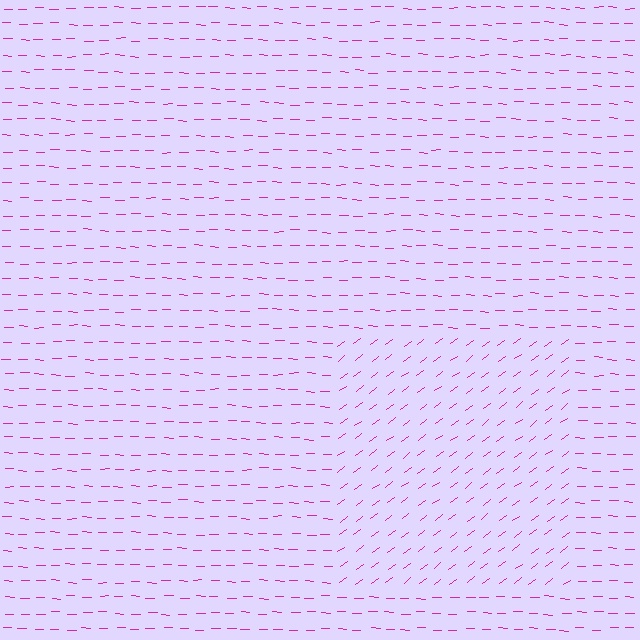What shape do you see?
I see a rectangle.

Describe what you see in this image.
The image is filled with small magenta line segments. A rectangle region in the image has lines oriented differently from the surrounding lines, creating a visible texture boundary.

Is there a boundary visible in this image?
Yes, there is a texture boundary formed by a change in line orientation.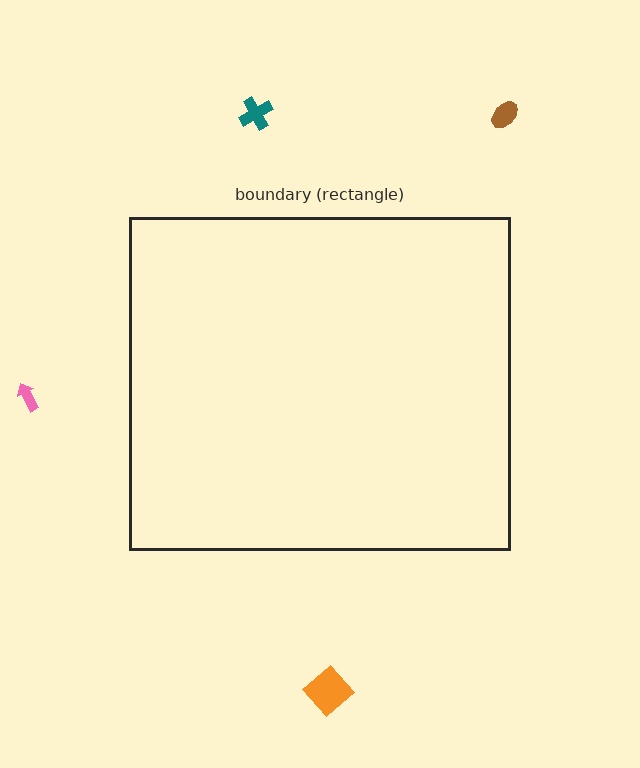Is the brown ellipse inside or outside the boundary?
Outside.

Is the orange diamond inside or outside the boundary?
Outside.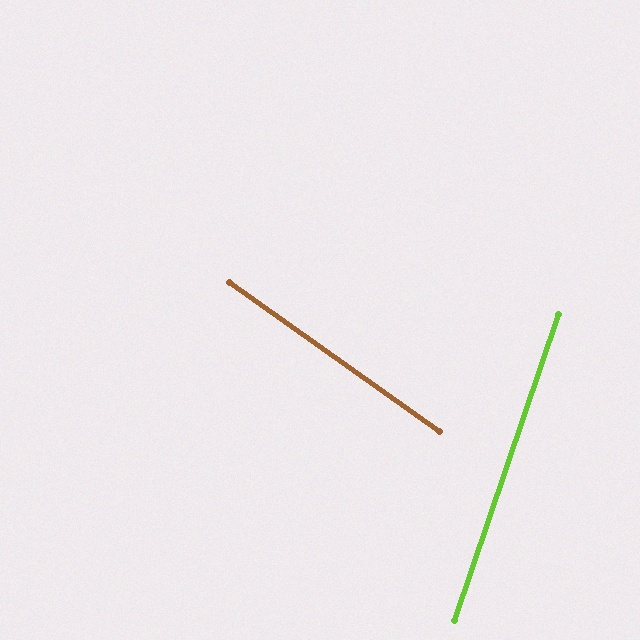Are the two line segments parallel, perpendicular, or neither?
Neither parallel nor perpendicular — they differ by about 73°.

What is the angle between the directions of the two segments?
Approximately 73 degrees.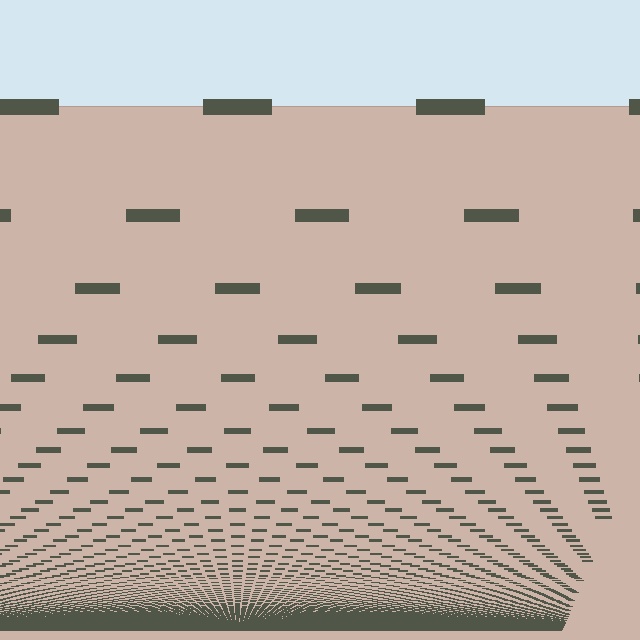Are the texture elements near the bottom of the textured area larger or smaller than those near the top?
Smaller. The gradient is inverted — elements near the bottom are smaller and denser.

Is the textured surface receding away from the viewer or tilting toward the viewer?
The surface appears to tilt toward the viewer. Texture elements get larger and sparser toward the top.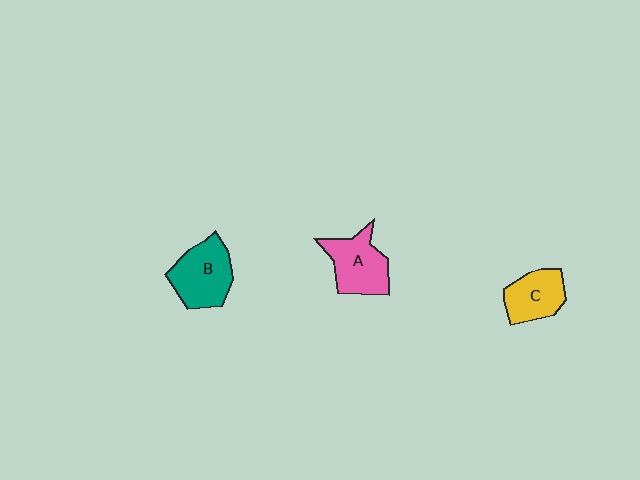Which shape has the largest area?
Shape B (teal).